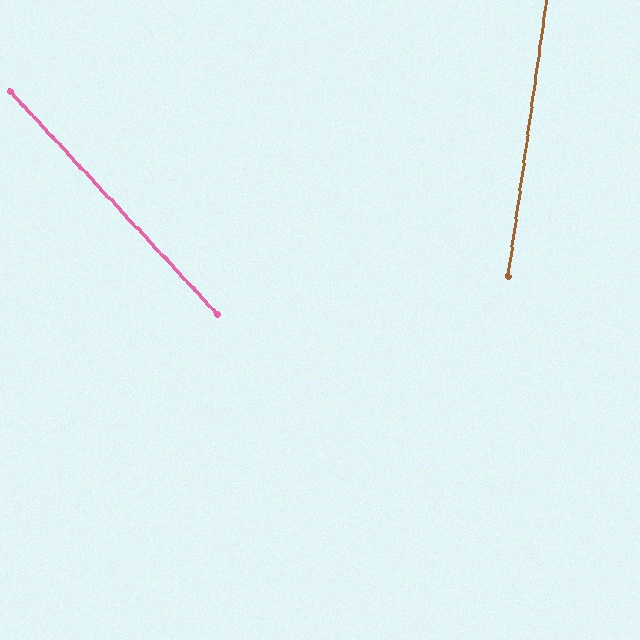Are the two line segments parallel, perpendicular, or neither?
Neither parallel nor perpendicular — they differ by about 51°.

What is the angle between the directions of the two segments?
Approximately 51 degrees.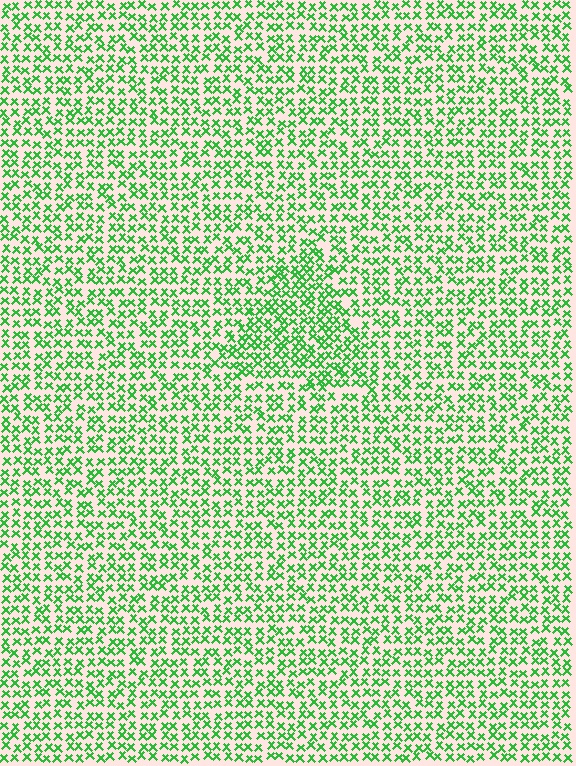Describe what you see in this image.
The image contains small green elements arranged at two different densities. A triangle-shaped region is visible where the elements are more densely packed than the surrounding area.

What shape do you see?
I see a triangle.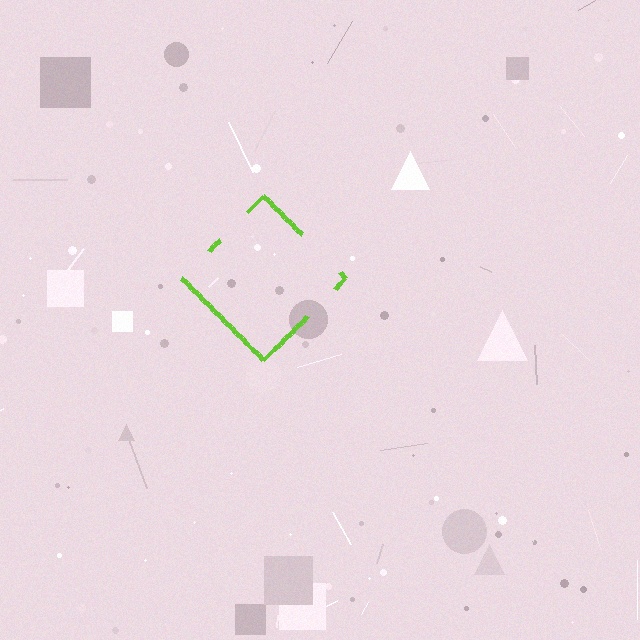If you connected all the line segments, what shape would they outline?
They would outline a diamond.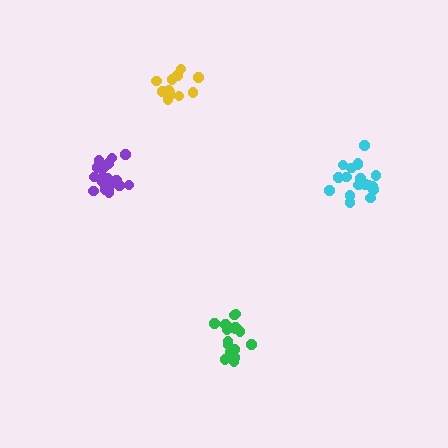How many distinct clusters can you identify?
There are 4 distinct clusters.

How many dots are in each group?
Group 1: 19 dots, Group 2: 17 dots, Group 3: 18 dots, Group 4: 14 dots (68 total).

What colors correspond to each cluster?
The clusters are colored: purple, green, cyan, yellow.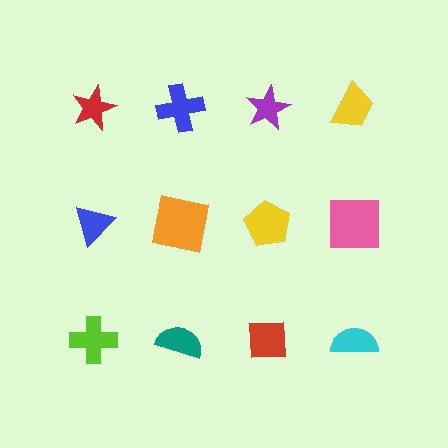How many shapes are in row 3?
4 shapes.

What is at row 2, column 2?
An orange square.